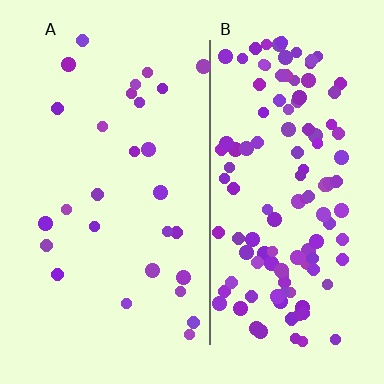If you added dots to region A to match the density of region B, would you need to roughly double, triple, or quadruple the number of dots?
Approximately quadruple.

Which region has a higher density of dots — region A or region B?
B (the right).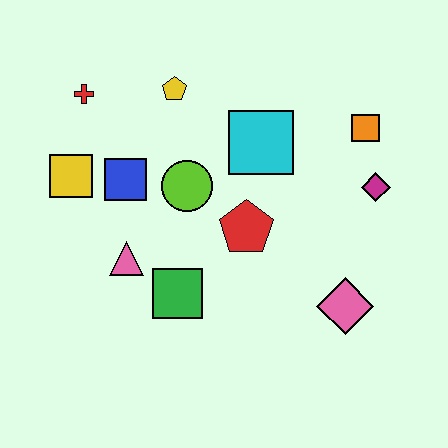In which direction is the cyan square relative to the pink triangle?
The cyan square is to the right of the pink triangle.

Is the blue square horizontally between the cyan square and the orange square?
No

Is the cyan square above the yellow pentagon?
No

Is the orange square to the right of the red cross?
Yes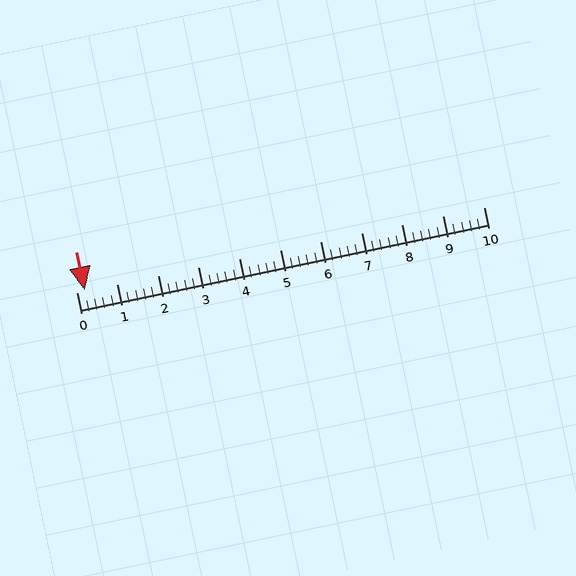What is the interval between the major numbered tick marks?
The major tick marks are spaced 1 units apart.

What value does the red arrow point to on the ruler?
The red arrow points to approximately 0.2.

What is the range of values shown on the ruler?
The ruler shows values from 0 to 10.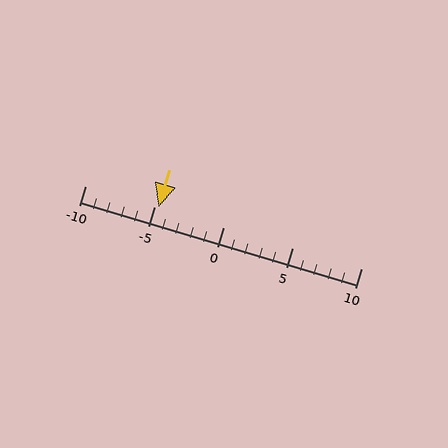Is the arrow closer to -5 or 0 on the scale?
The arrow is closer to -5.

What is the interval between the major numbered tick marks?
The major tick marks are spaced 5 units apart.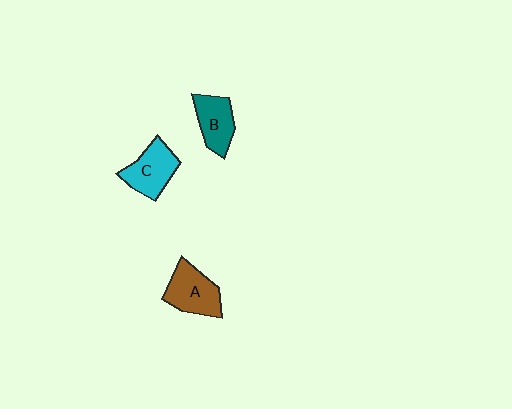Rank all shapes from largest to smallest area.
From largest to smallest: A (brown), C (cyan), B (teal).